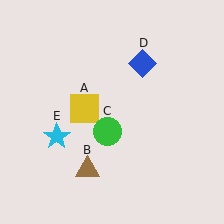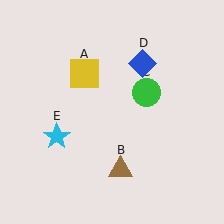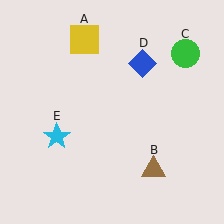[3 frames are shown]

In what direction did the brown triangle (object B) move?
The brown triangle (object B) moved right.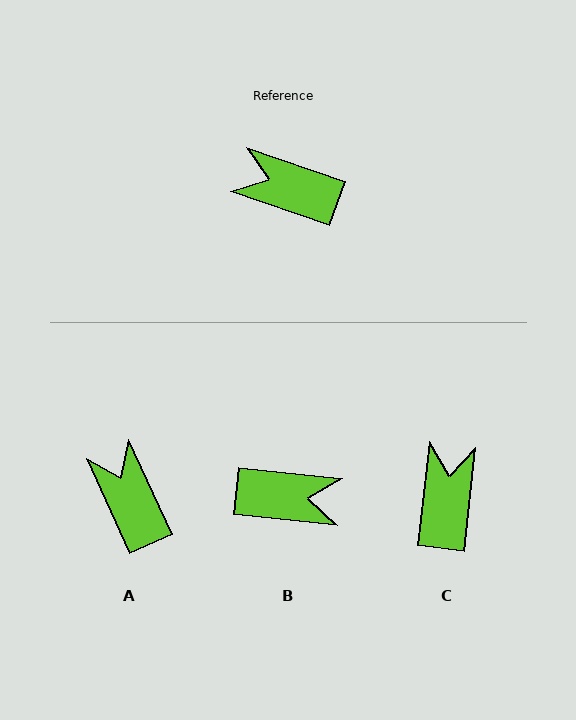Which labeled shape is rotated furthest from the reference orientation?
B, about 167 degrees away.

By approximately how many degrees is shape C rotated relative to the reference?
Approximately 78 degrees clockwise.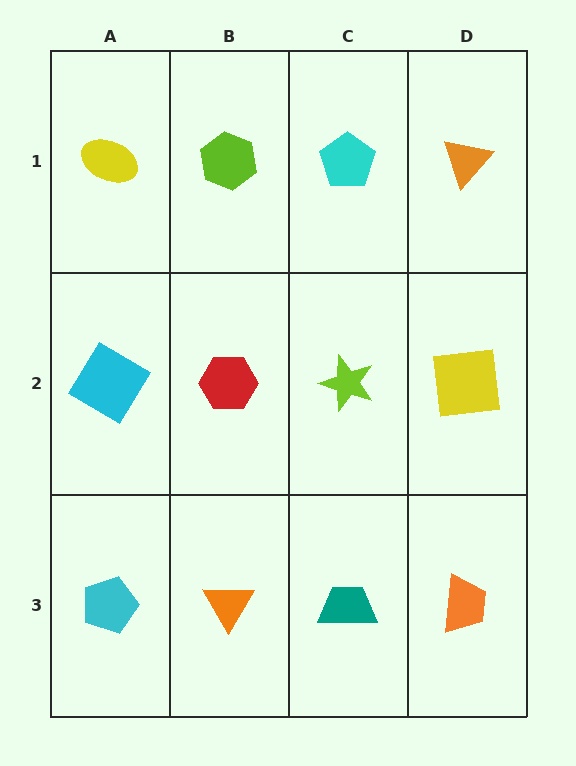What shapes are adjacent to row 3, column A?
A cyan diamond (row 2, column A), an orange triangle (row 3, column B).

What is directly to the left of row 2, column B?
A cyan diamond.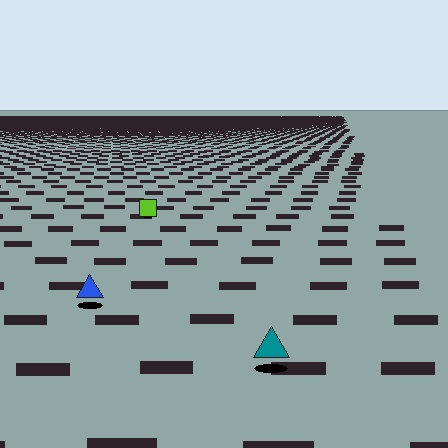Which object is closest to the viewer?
The teal triangle is closest. The texture marks near it are larger and more spread out.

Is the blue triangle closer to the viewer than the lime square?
Yes. The blue triangle is closer — you can tell from the texture gradient: the ground texture is coarser near it.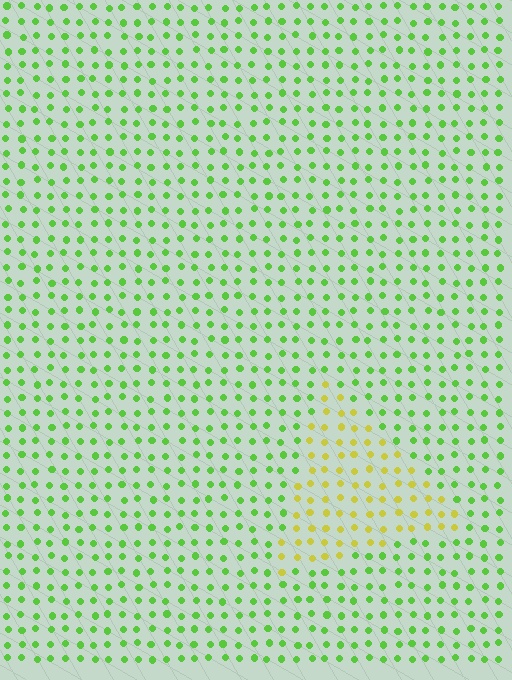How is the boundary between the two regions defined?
The boundary is defined purely by a slight shift in hue (about 48 degrees). Spacing, size, and orientation are identical on both sides.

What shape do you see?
I see a triangle.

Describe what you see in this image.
The image is filled with small lime elements in a uniform arrangement. A triangle-shaped region is visible where the elements are tinted to a slightly different hue, forming a subtle color boundary.